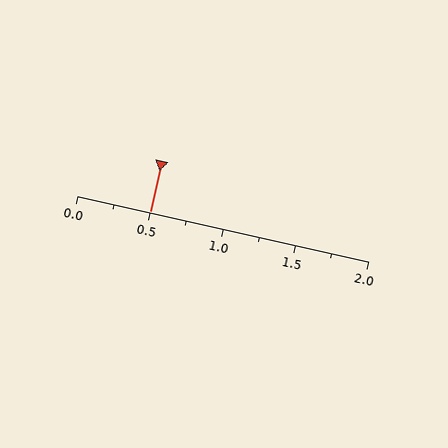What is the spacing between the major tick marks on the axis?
The major ticks are spaced 0.5 apart.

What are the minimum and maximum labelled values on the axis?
The axis runs from 0.0 to 2.0.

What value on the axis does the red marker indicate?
The marker indicates approximately 0.5.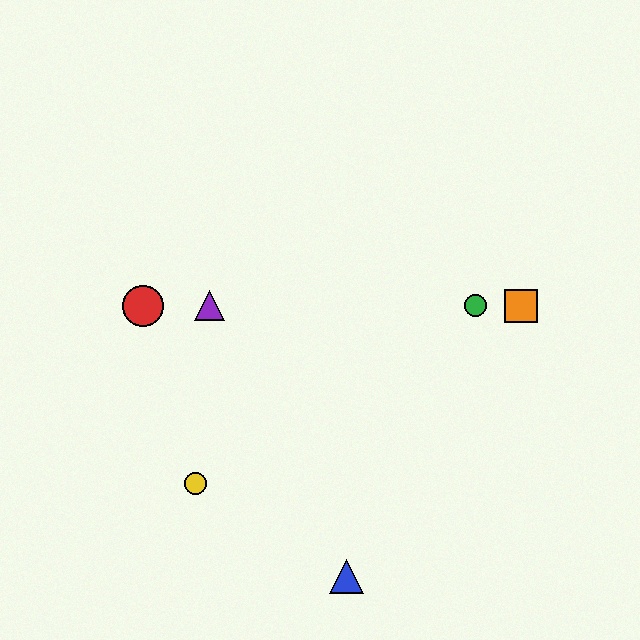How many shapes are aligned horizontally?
4 shapes (the red circle, the green circle, the purple triangle, the orange square) are aligned horizontally.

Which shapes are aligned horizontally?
The red circle, the green circle, the purple triangle, the orange square are aligned horizontally.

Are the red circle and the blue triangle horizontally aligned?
No, the red circle is at y≈306 and the blue triangle is at y≈576.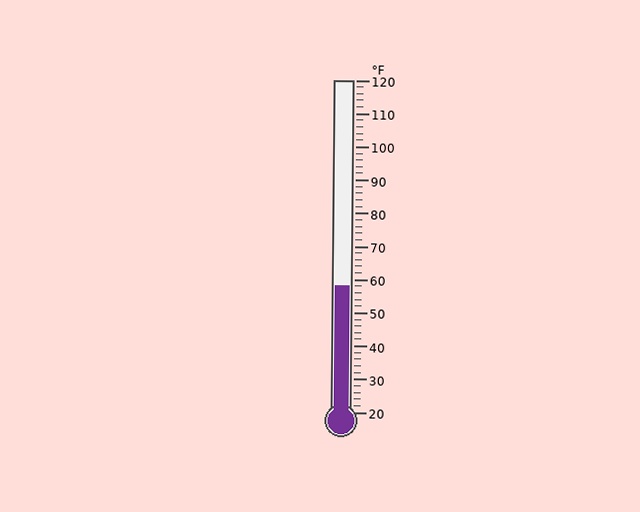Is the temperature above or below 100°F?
The temperature is below 100°F.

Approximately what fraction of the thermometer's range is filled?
The thermometer is filled to approximately 40% of its range.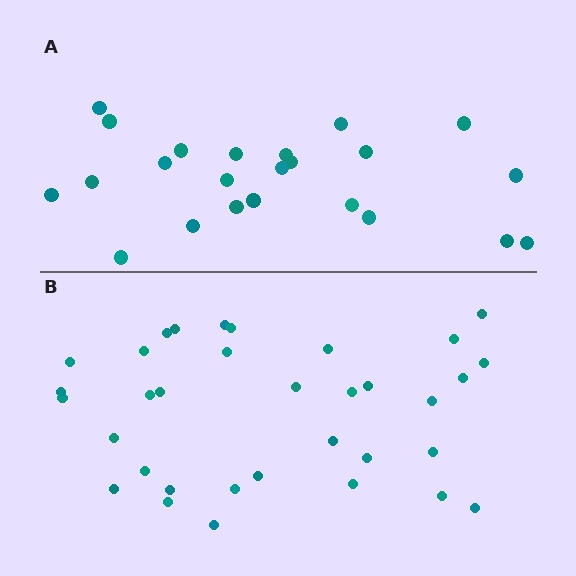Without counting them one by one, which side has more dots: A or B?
Region B (the bottom region) has more dots.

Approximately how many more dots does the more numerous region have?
Region B has roughly 12 or so more dots than region A.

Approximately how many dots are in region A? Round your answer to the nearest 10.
About 20 dots. (The exact count is 23, which rounds to 20.)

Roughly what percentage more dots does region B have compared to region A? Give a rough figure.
About 50% more.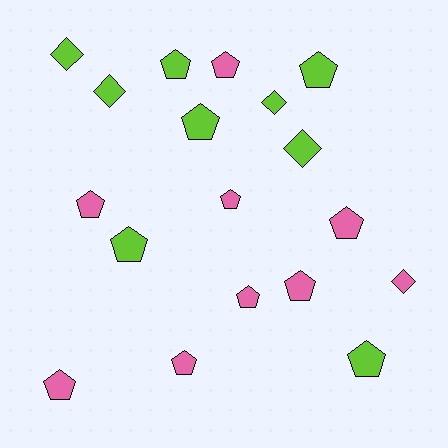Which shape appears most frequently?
Pentagon, with 13 objects.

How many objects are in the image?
There are 18 objects.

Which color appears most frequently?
Pink, with 9 objects.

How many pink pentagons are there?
There are 8 pink pentagons.